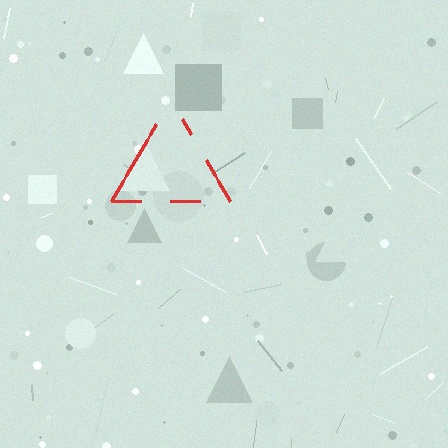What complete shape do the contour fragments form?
The contour fragments form a triangle.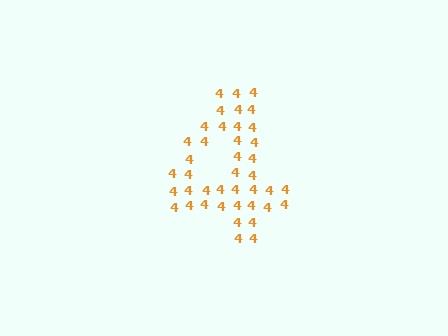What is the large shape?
The large shape is the digit 4.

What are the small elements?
The small elements are digit 4's.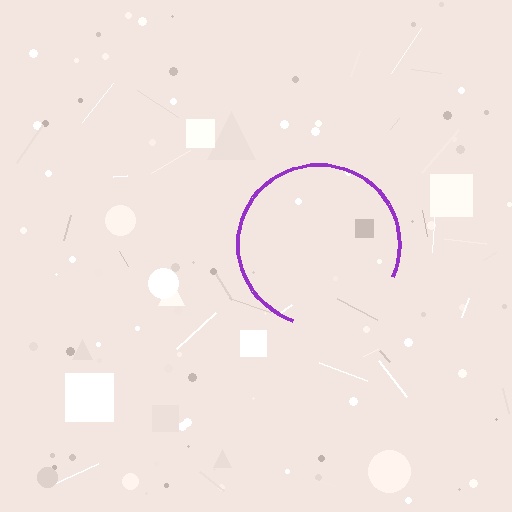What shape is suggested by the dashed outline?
The dashed outline suggests a circle.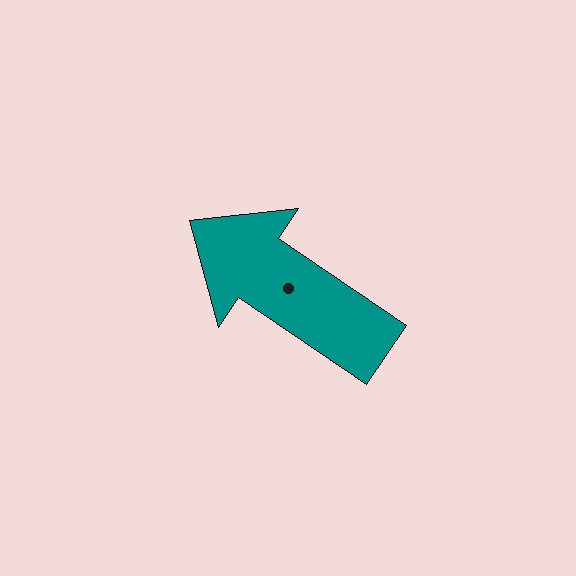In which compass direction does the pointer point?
Northwest.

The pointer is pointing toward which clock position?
Roughly 10 o'clock.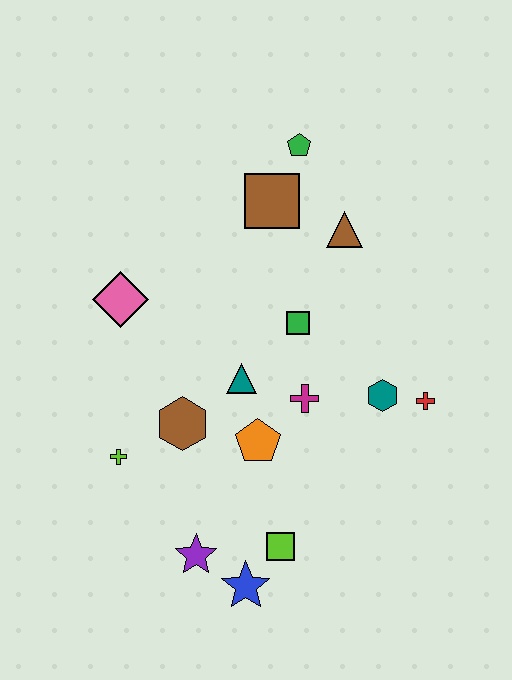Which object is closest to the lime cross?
The brown hexagon is closest to the lime cross.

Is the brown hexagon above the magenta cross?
No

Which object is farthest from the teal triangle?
The green pentagon is farthest from the teal triangle.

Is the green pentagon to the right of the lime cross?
Yes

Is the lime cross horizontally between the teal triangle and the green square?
No